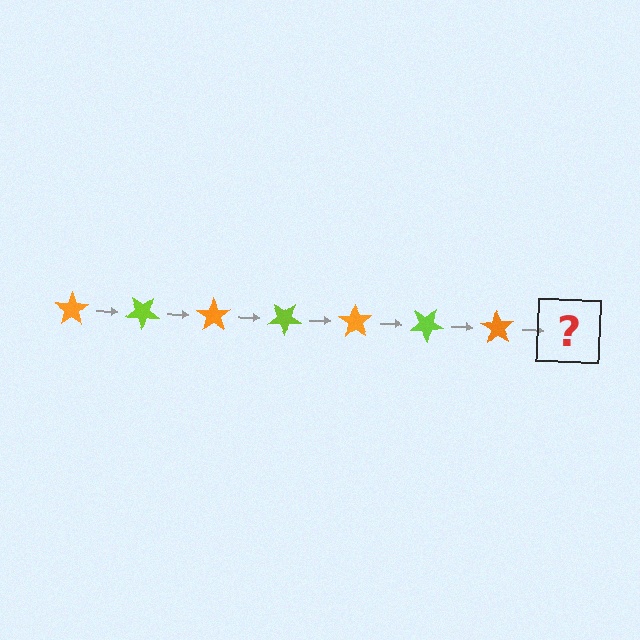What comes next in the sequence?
The next element should be a lime star, rotated 245 degrees from the start.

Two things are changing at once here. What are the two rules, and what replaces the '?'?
The two rules are that it rotates 35 degrees each step and the color cycles through orange and lime. The '?' should be a lime star, rotated 245 degrees from the start.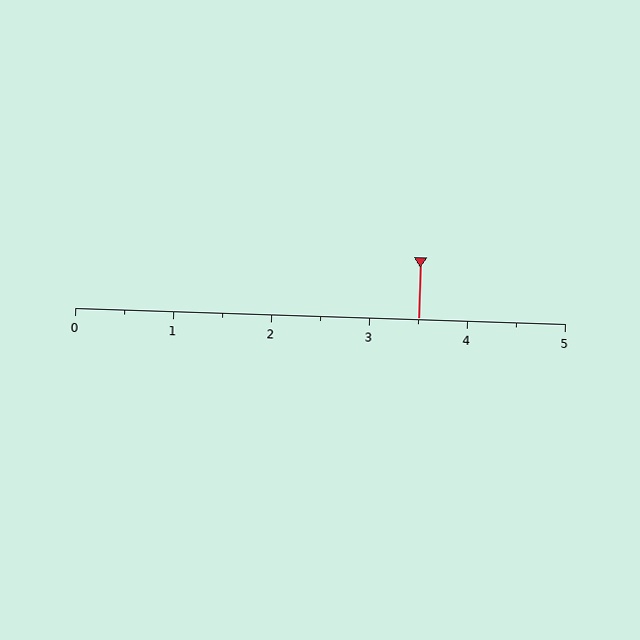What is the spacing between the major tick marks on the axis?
The major ticks are spaced 1 apart.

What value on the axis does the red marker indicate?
The marker indicates approximately 3.5.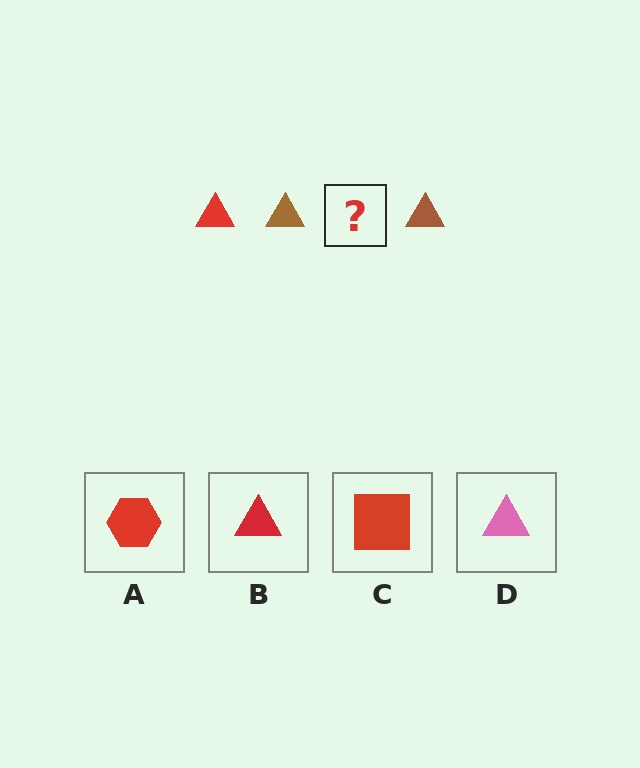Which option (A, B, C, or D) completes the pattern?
B.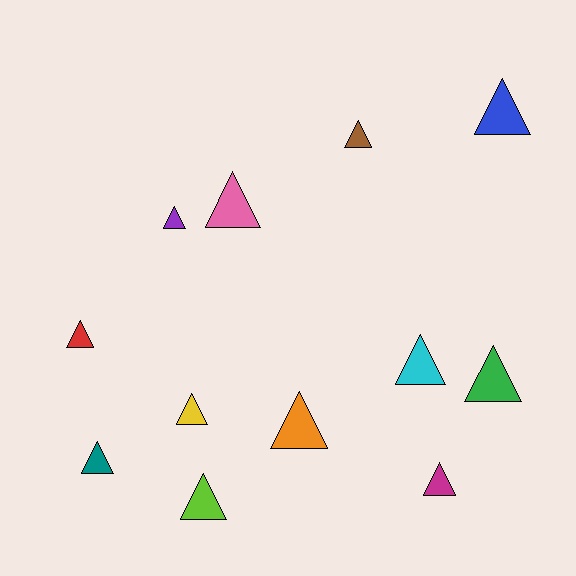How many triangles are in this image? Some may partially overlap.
There are 12 triangles.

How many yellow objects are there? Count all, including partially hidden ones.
There is 1 yellow object.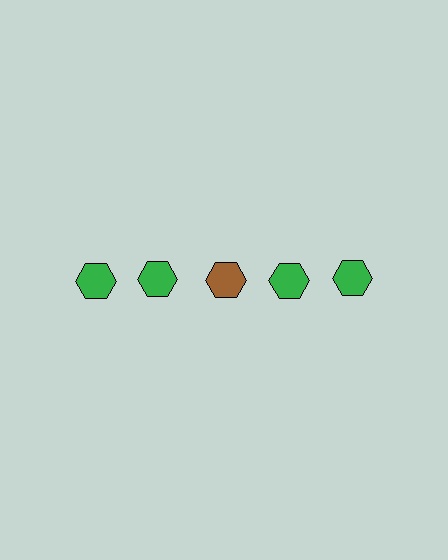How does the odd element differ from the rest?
It has a different color: brown instead of green.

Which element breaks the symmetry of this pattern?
The brown hexagon in the top row, center column breaks the symmetry. All other shapes are green hexagons.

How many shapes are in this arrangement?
There are 5 shapes arranged in a grid pattern.